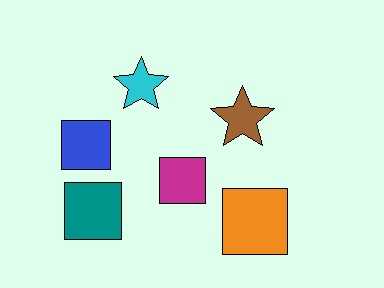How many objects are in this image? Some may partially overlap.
There are 6 objects.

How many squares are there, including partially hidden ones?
There are 4 squares.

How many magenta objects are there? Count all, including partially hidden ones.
There is 1 magenta object.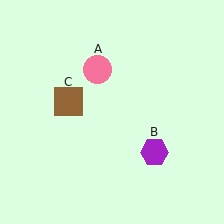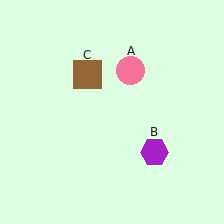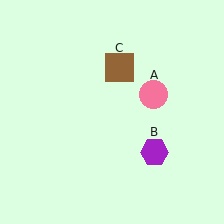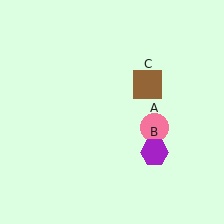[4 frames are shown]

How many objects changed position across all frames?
2 objects changed position: pink circle (object A), brown square (object C).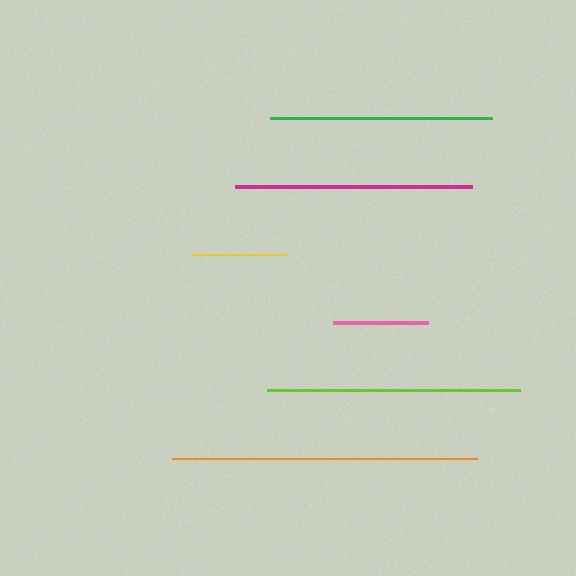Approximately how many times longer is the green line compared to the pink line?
The green line is approximately 2.4 times the length of the pink line.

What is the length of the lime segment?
The lime segment is approximately 252 pixels long.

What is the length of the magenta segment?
The magenta segment is approximately 237 pixels long.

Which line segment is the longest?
The orange line is the longest at approximately 306 pixels.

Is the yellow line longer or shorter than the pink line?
The pink line is longer than the yellow line.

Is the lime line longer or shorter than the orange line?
The orange line is longer than the lime line.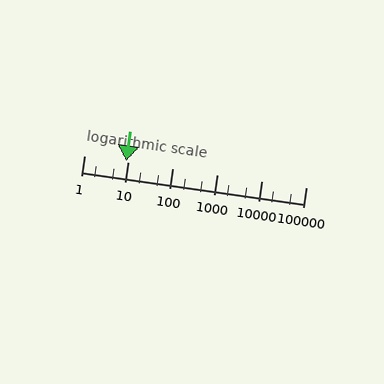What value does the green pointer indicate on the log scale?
The pointer indicates approximately 8.7.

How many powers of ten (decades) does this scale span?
The scale spans 5 decades, from 1 to 100000.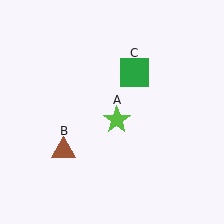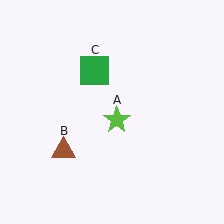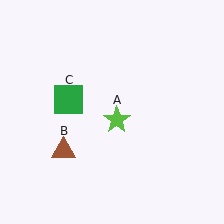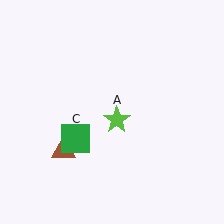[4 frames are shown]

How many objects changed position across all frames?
1 object changed position: green square (object C).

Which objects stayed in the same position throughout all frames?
Lime star (object A) and brown triangle (object B) remained stationary.